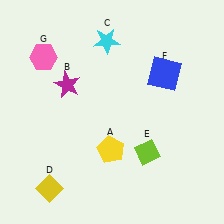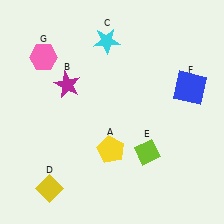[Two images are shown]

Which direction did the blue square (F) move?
The blue square (F) moved right.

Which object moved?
The blue square (F) moved right.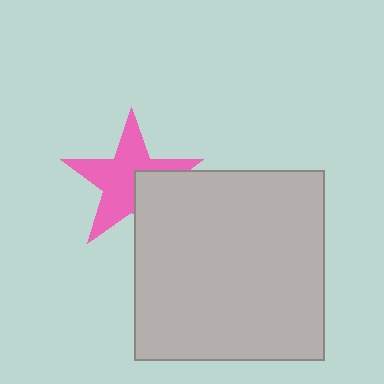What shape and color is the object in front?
The object in front is a light gray square.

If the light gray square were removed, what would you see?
You would see the complete pink star.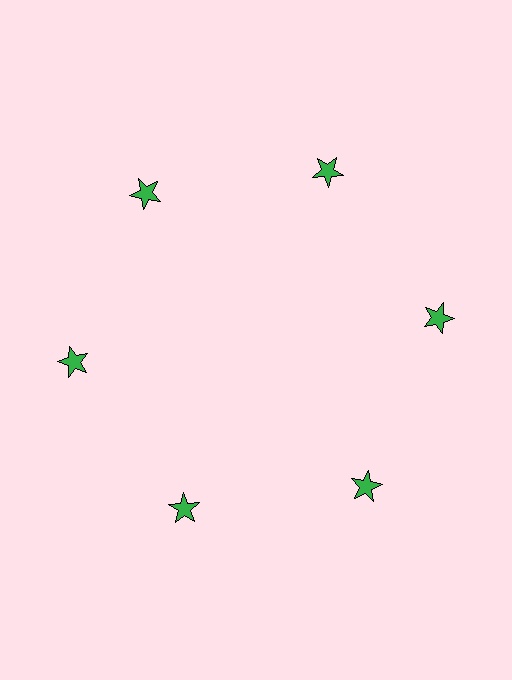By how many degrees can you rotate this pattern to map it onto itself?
The pattern maps onto itself every 60 degrees of rotation.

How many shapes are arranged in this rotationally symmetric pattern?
There are 6 shapes, arranged in 6 groups of 1.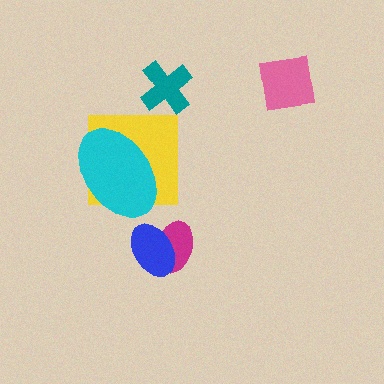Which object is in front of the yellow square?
The cyan ellipse is in front of the yellow square.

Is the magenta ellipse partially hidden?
Yes, it is partially covered by another shape.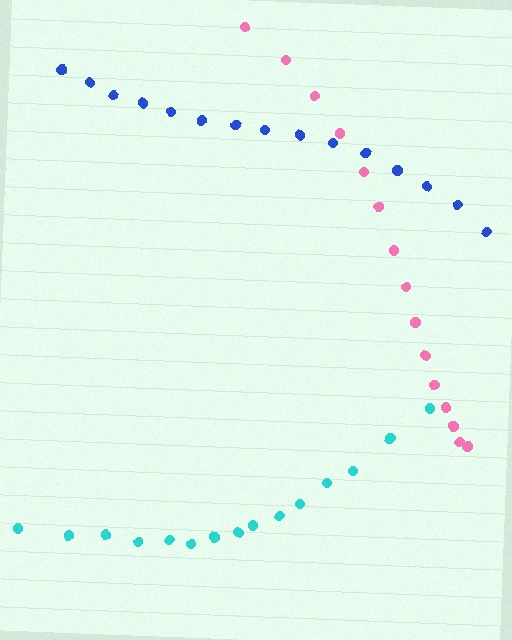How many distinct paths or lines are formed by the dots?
There are 3 distinct paths.